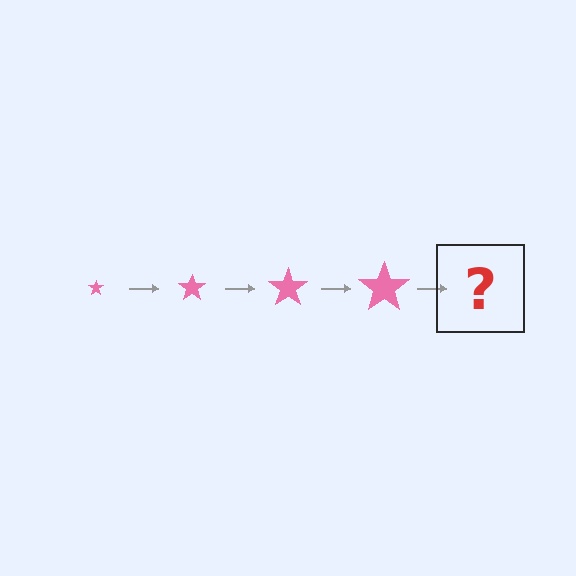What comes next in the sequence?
The next element should be a pink star, larger than the previous one.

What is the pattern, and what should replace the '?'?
The pattern is that the star gets progressively larger each step. The '?' should be a pink star, larger than the previous one.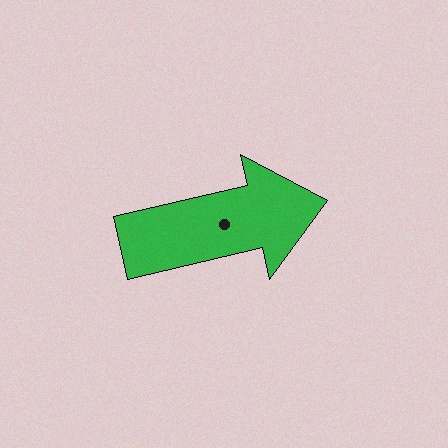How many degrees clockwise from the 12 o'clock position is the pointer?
Approximately 77 degrees.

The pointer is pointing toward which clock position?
Roughly 3 o'clock.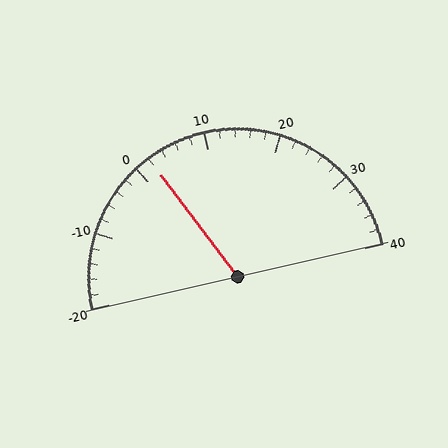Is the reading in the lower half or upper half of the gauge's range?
The reading is in the lower half of the range (-20 to 40).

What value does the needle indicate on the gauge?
The needle indicates approximately 2.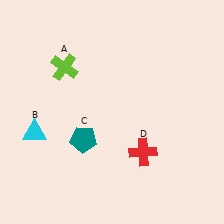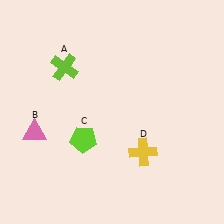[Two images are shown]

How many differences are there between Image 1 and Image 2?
There are 3 differences between the two images.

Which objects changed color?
B changed from cyan to pink. C changed from teal to lime. D changed from red to yellow.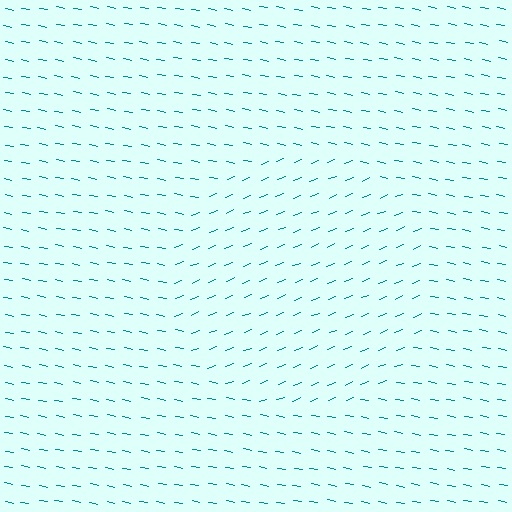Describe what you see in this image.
The image is filled with small teal line segments. A circle region in the image has lines oriented differently from the surrounding lines, creating a visible texture boundary.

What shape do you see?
I see a circle.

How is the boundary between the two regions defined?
The boundary is defined purely by a change in line orientation (approximately 32 degrees difference). All lines are the same color and thickness.